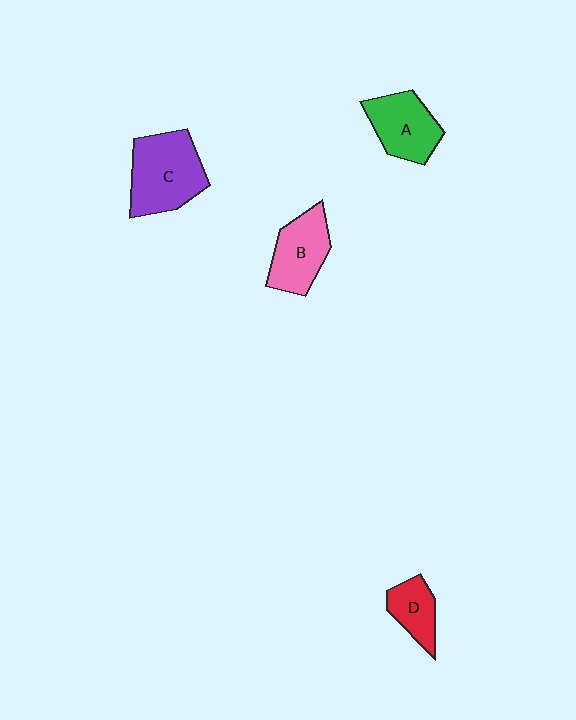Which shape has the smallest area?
Shape D (red).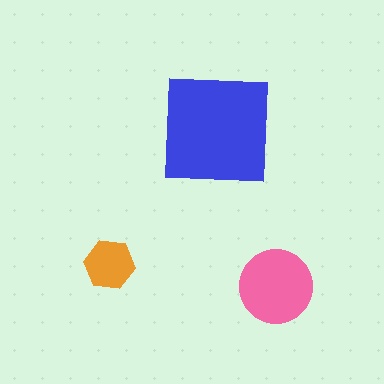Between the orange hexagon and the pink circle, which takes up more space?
The pink circle.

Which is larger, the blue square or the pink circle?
The blue square.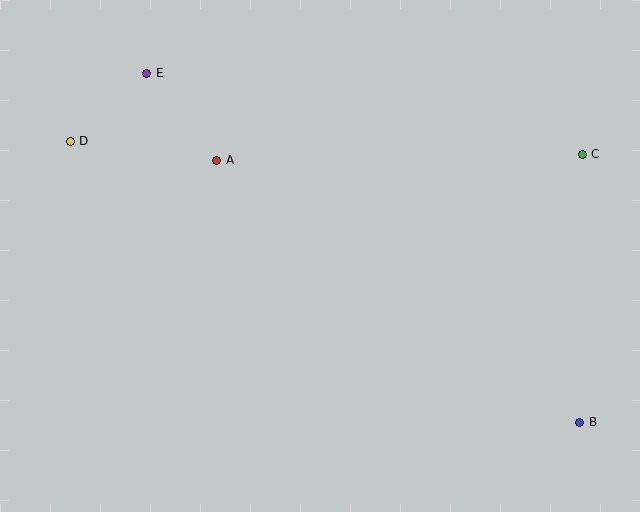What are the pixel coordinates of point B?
Point B is at (580, 422).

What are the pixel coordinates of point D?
Point D is at (70, 141).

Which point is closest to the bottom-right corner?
Point B is closest to the bottom-right corner.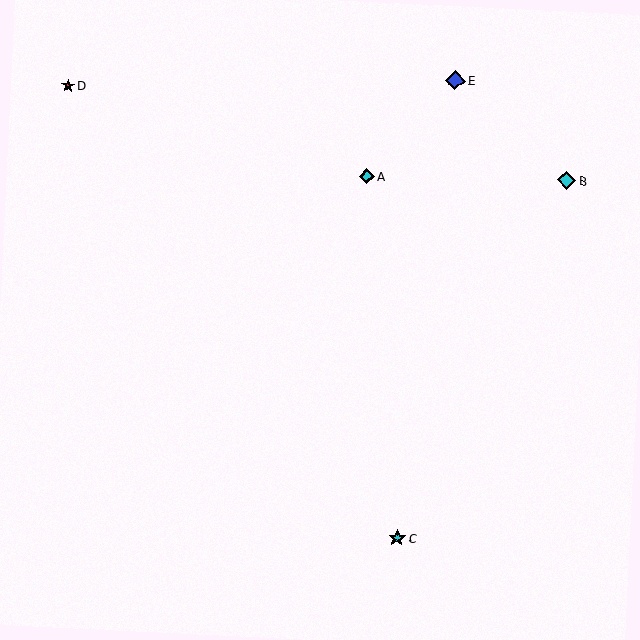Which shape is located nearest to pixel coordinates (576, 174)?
The cyan diamond (labeled B) at (567, 181) is nearest to that location.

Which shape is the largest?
The blue diamond (labeled E) is the largest.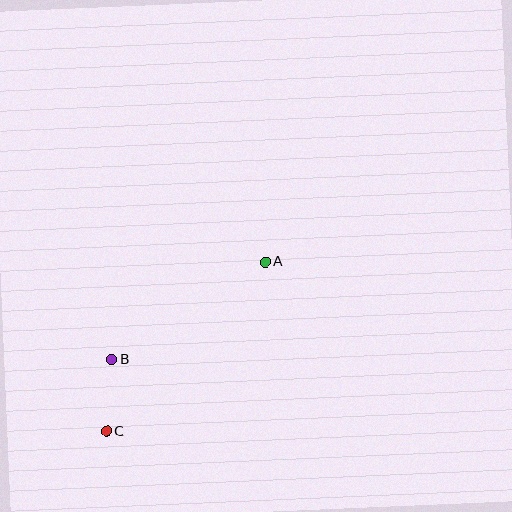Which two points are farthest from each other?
Points A and C are farthest from each other.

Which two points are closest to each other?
Points B and C are closest to each other.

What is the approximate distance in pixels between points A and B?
The distance between A and B is approximately 182 pixels.